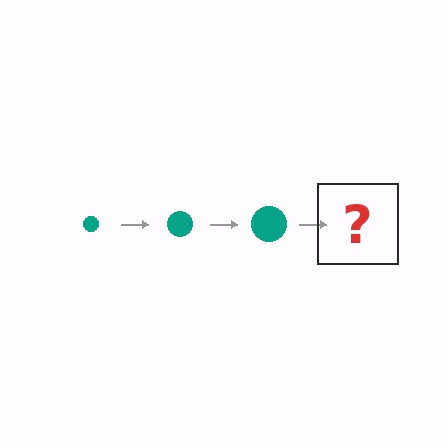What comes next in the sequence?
The next element should be a teal circle, larger than the previous one.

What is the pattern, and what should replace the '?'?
The pattern is that the circle gets progressively larger each step. The '?' should be a teal circle, larger than the previous one.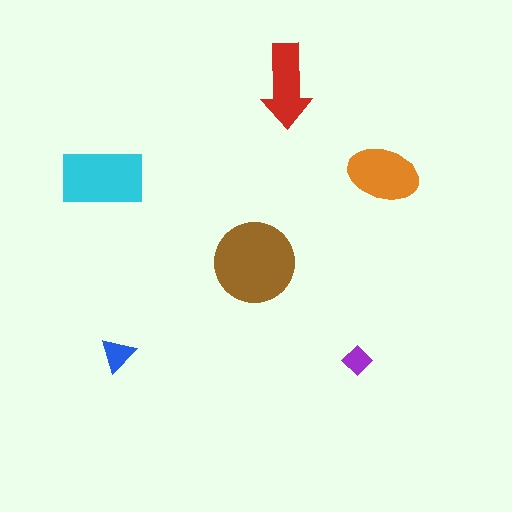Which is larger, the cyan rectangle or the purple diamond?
The cyan rectangle.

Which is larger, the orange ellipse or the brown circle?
The brown circle.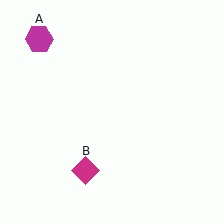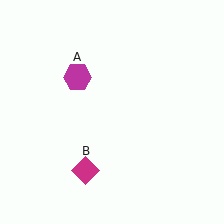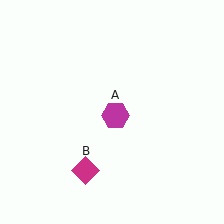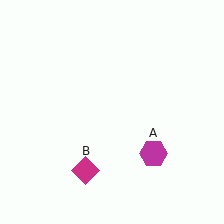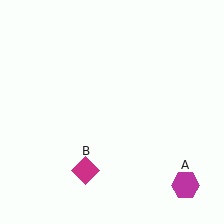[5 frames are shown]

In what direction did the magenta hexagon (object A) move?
The magenta hexagon (object A) moved down and to the right.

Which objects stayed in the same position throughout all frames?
Magenta diamond (object B) remained stationary.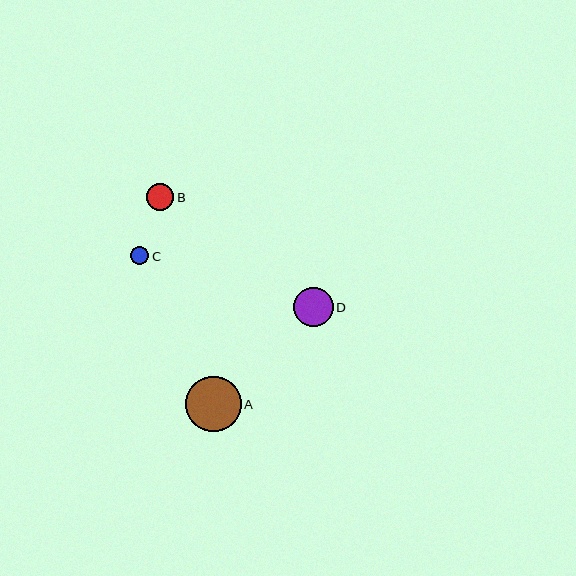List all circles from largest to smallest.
From largest to smallest: A, D, B, C.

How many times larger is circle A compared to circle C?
Circle A is approximately 3.1 times the size of circle C.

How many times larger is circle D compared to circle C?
Circle D is approximately 2.2 times the size of circle C.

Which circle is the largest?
Circle A is the largest with a size of approximately 55 pixels.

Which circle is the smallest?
Circle C is the smallest with a size of approximately 18 pixels.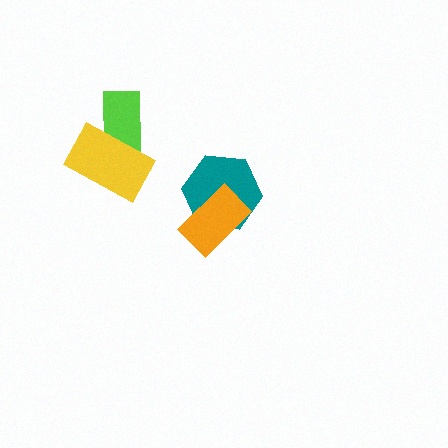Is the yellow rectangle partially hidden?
No, no other shape covers it.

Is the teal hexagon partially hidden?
Yes, it is partially covered by another shape.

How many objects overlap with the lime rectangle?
1 object overlaps with the lime rectangle.